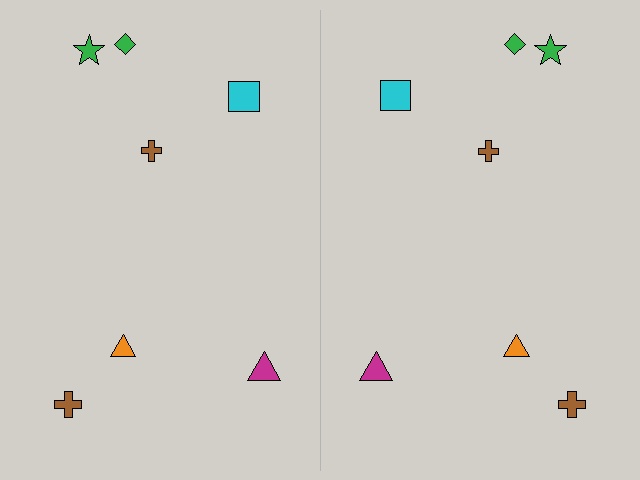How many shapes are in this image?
There are 14 shapes in this image.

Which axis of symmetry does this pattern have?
The pattern has a vertical axis of symmetry running through the center of the image.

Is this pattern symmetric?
Yes, this pattern has bilateral (reflection) symmetry.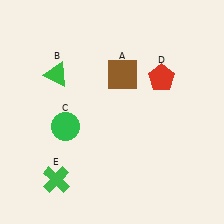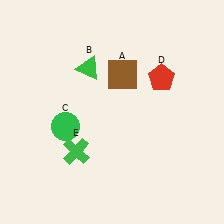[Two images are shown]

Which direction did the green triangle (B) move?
The green triangle (B) moved right.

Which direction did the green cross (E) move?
The green cross (E) moved up.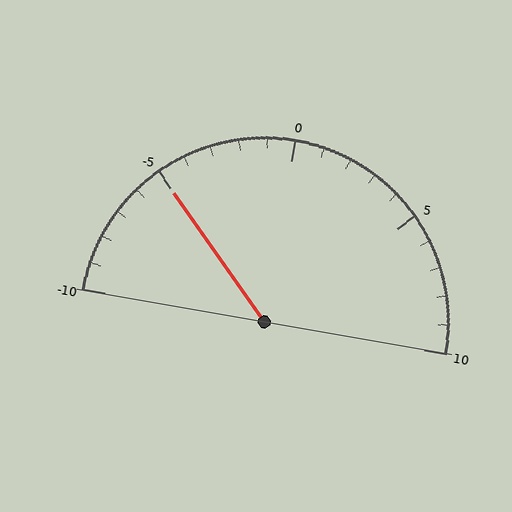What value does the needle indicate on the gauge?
The needle indicates approximately -5.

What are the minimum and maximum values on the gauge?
The gauge ranges from -10 to 10.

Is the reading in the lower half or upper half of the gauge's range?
The reading is in the lower half of the range (-10 to 10).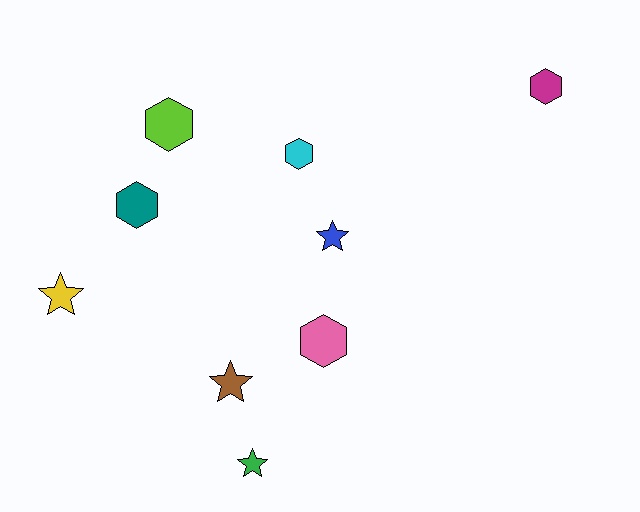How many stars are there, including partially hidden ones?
There are 4 stars.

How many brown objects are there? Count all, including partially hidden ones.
There is 1 brown object.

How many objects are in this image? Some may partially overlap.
There are 9 objects.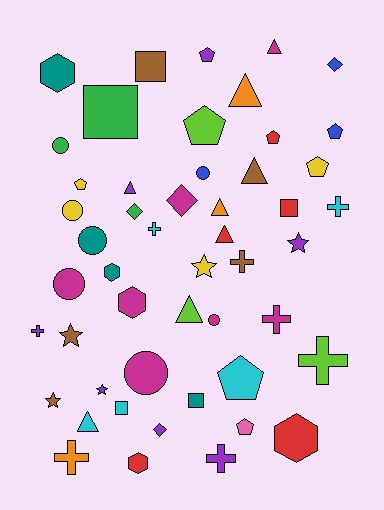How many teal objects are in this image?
There are 4 teal objects.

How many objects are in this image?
There are 50 objects.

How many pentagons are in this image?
There are 8 pentagons.